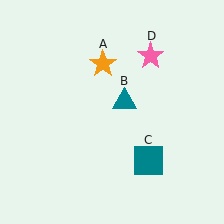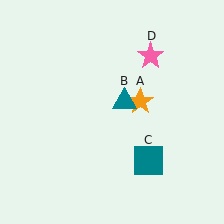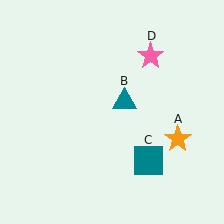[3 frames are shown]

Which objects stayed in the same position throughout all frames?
Teal triangle (object B) and teal square (object C) and pink star (object D) remained stationary.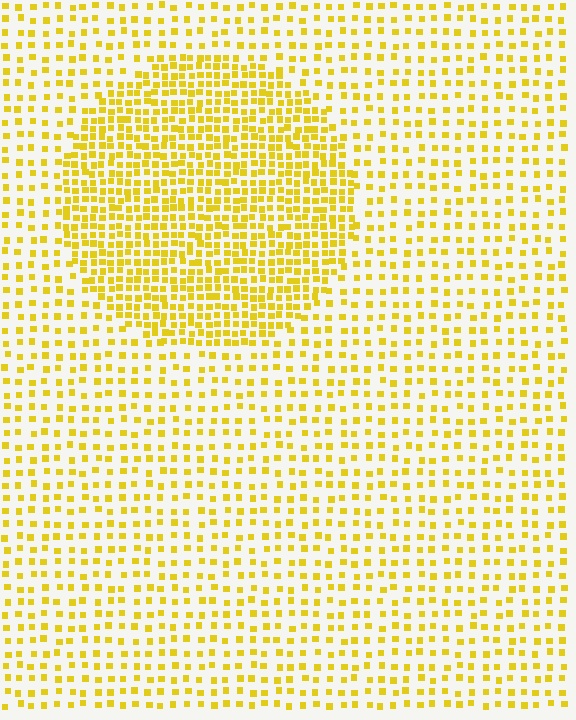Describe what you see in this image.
The image contains small yellow elements arranged at two different densities. A circle-shaped region is visible where the elements are more densely packed than the surrounding area.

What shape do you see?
I see a circle.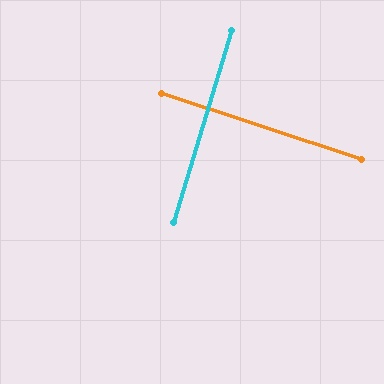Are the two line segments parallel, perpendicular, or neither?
Perpendicular — they meet at approximately 88°.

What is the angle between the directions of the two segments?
Approximately 88 degrees.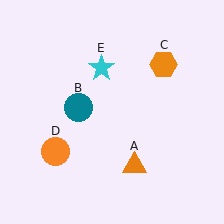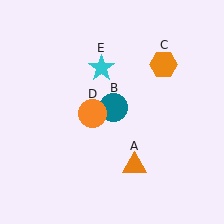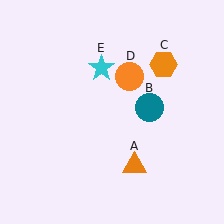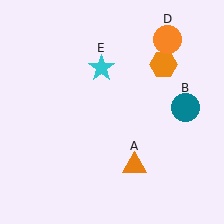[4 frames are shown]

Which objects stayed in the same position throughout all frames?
Orange triangle (object A) and orange hexagon (object C) and cyan star (object E) remained stationary.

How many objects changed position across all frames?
2 objects changed position: teal circle (object B), orange circle (object D).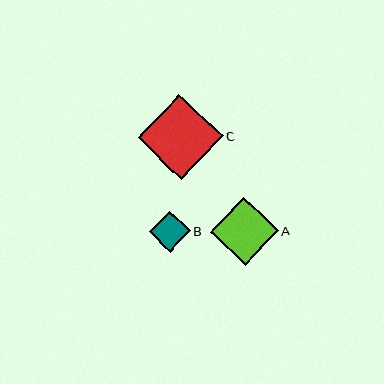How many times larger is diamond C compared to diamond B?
Diamond C is approximately 2.1 times the size of diamond B.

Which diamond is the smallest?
Diamond B is the smallest with a size of approximately 41 pixels.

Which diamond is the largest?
Diamond C is the largest with a size of approximately 85 pixels.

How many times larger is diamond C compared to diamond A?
Diamond C is approximately 1.2 times the size of diamond A.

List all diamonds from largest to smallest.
From largest to smallest: C, A, B.